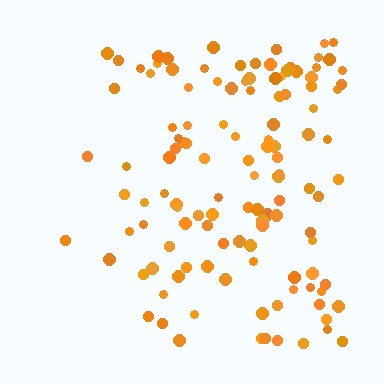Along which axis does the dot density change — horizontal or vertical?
Horizontal.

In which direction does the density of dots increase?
From left to right, with the right side densest.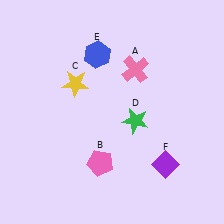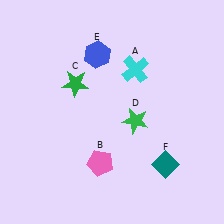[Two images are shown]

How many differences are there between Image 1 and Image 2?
There are 3 differences between the two images.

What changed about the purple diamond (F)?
In Image 1, F is purple. In Image 2, it changed to teal.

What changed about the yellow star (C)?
In Image 1, C is yellow. In Image 2, it changed to green.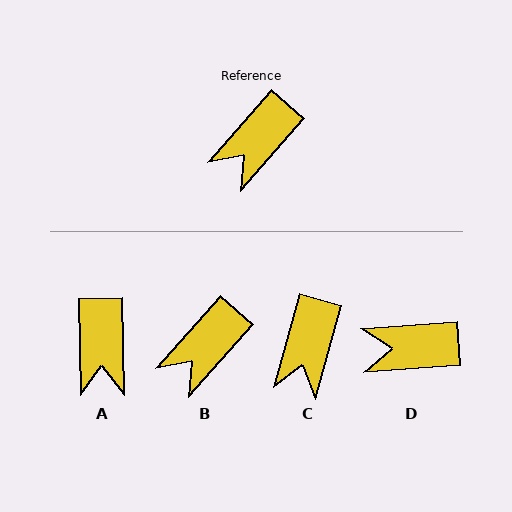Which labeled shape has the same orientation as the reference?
B.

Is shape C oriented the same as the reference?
No, it is off by about 26 degrees.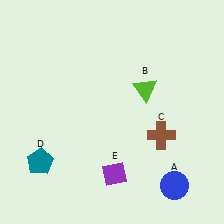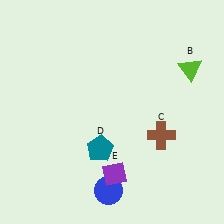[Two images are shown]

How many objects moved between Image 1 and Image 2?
3 objects moved between the two images.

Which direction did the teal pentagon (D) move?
The teal pentagon (D) moved right.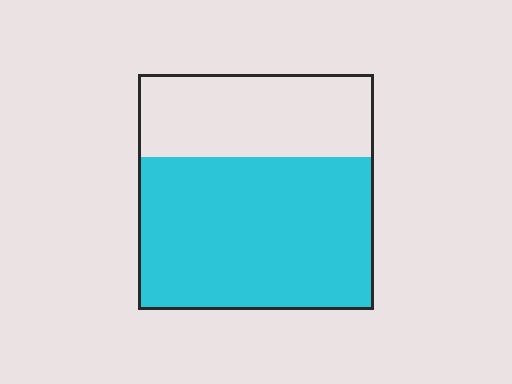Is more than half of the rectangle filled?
Yes.